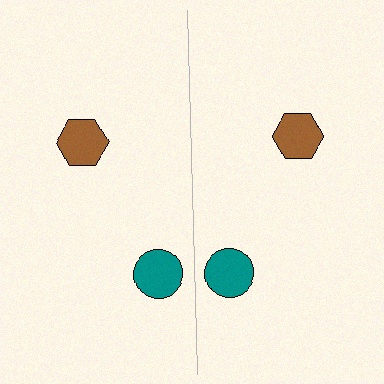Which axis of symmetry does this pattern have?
The pattern has a vertical axis of symmetry running through the center of the image.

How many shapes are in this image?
There are 4 shapes in this image.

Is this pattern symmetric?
Yes, this pattern has bilateral (reflection) symmetry.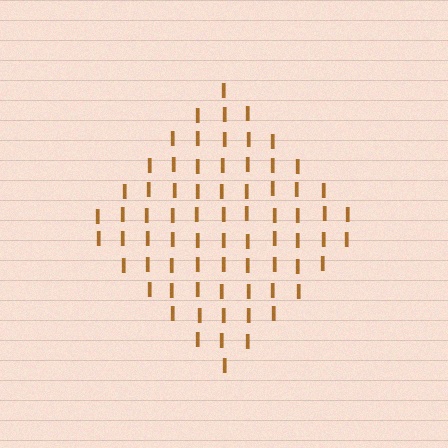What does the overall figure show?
The overall figure shows a diamond.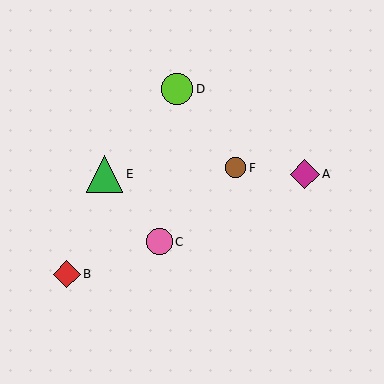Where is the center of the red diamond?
The center of the red diamond is at (67, 274).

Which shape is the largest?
The green triangle (labeled E) is the largest.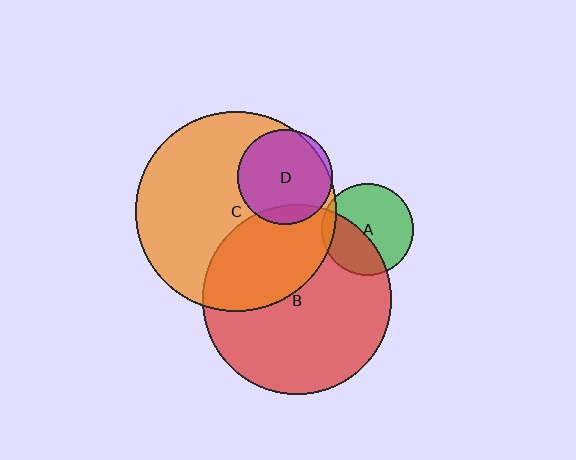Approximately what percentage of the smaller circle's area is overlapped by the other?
Approximately 35%.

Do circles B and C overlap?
Yes.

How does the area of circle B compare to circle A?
Approximately 4.2 times.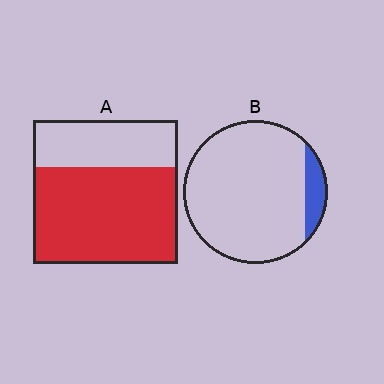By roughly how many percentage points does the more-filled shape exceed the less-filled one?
By roughly 55 percentage points (A over B).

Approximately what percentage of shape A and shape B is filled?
A is approximately 65% and B is approximately 10%.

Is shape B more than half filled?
No.